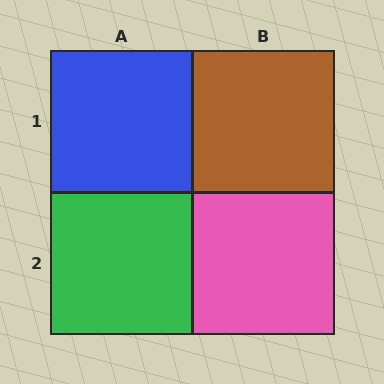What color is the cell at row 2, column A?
Green.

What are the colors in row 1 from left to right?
Blue, brown.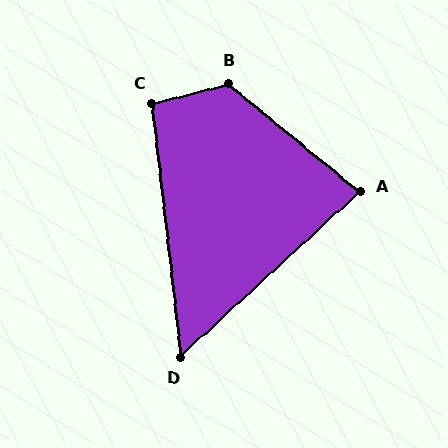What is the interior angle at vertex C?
Approximately 98 degrees (obtuse).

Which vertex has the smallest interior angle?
D, at approximately 54 degrees.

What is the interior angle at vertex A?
Approximately 82 degrees (acute).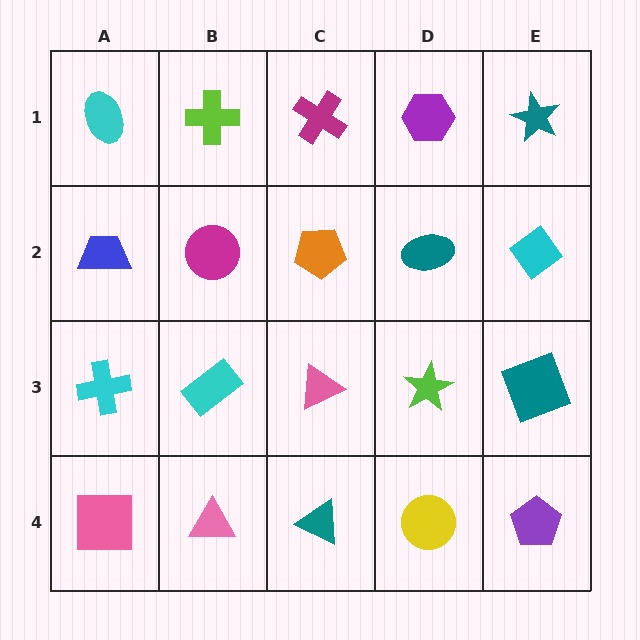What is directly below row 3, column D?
A yellow circle.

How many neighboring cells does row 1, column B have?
3.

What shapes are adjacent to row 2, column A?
A cyan ellipse (row 1, column A), a cyan cross (row 3, column A), a magenta circle (row 2, column B).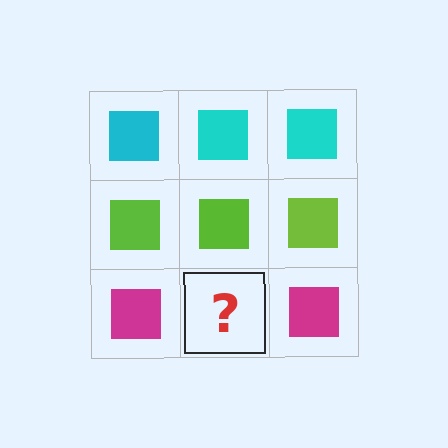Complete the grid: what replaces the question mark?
The question mark should be replaced with a magenta square.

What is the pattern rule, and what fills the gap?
The rule is that each row has a consistent color. The gap should be filled with a magenta square.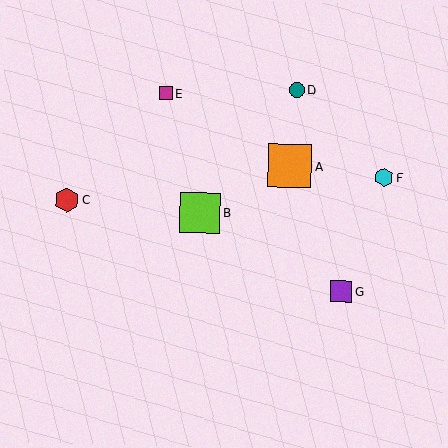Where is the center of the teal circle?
The center of the teal circle is at (297, 90).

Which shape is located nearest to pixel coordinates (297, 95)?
The teal circle (labeled D) at (297, 90) is nearest to that location.